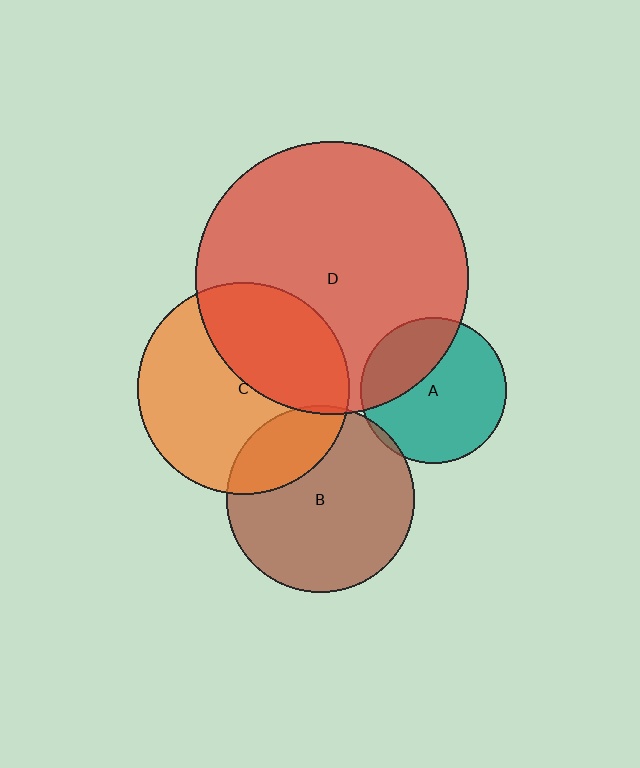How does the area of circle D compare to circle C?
Approximately 1.7 times.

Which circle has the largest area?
Circle D (red).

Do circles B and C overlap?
Yes.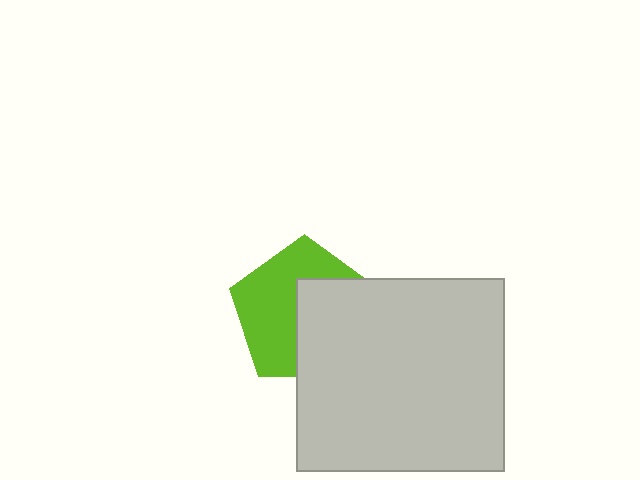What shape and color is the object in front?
The object in front is a light gray rectangle.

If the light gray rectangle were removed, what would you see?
You would see the complete lime pentagon.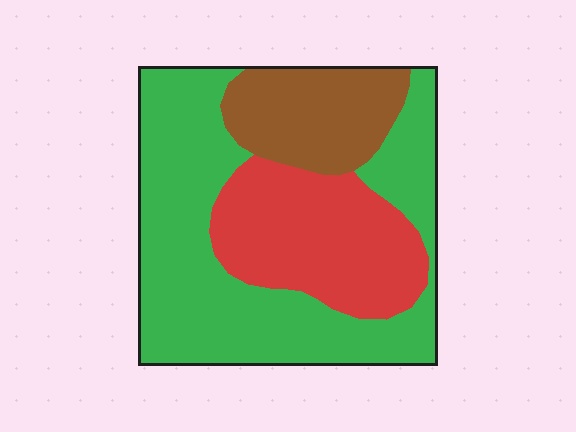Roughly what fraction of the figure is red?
Red covers around 30% of the figure.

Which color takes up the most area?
Green, at roughly 55%.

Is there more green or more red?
Green.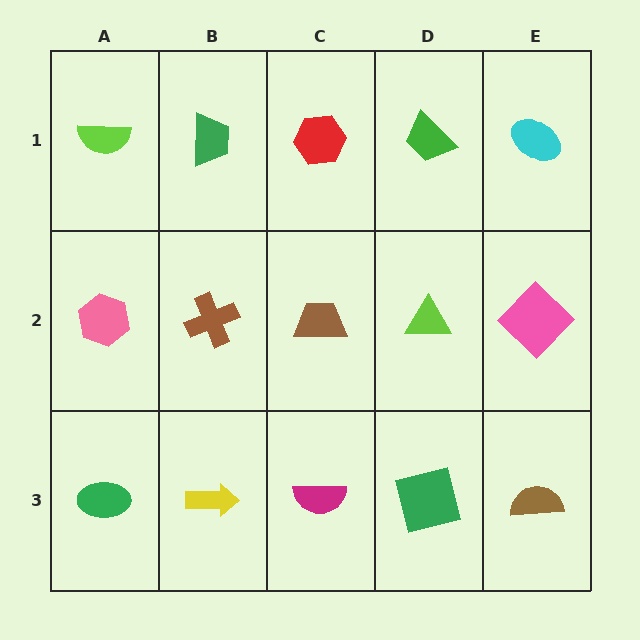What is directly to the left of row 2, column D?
A brown trapezoid.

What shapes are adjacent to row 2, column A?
A lime semicircle (row 1, column A), a green ellipse (row 3, column A), a brown cross (row 2, column B).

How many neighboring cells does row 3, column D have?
3.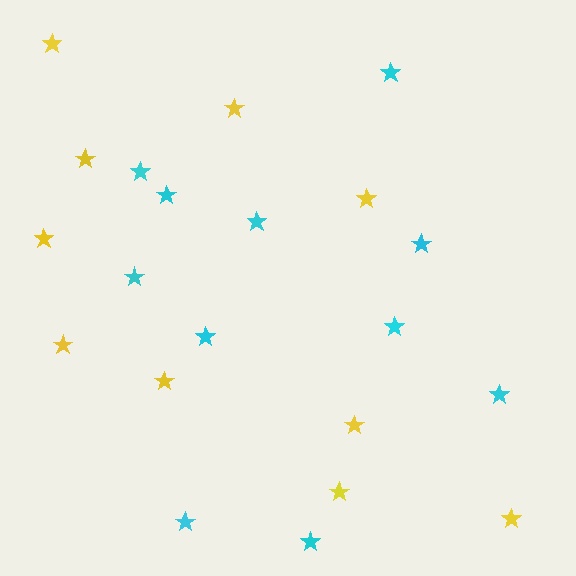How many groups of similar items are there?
There are 2 groups: one group of yellow stars (10) and one group of cyan stars (11).